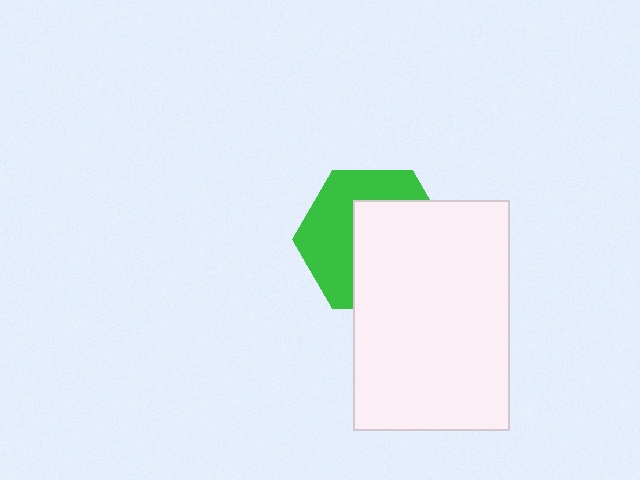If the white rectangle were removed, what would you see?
You would see the complete green hexagon.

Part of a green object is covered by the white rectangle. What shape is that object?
It is a hexagon.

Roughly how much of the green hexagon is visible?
About half of it is visible (roughly 46%).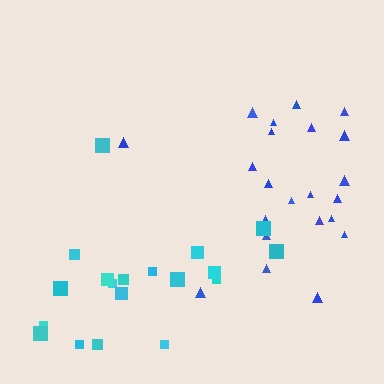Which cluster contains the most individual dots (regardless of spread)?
Blue (22).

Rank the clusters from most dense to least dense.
blue, cyan.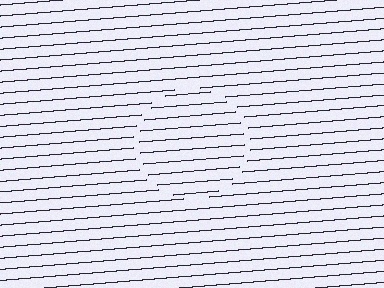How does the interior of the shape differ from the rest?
The interior of the shape contains the same grating, shifted by half a period — the contour is defined by the phase discontinuity where line-ends from the inner and outer gratings abut.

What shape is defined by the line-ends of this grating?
An illusory circle. The interior of the shape contains the same grating, shifted by half a period — the contour is defined by the phase discontinuity where line-ends from the inner and outer gratings abut.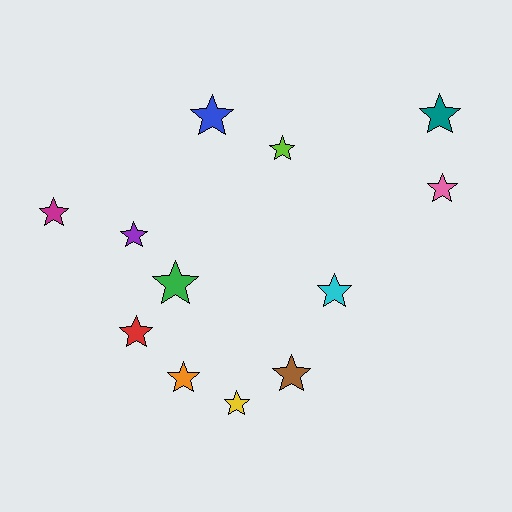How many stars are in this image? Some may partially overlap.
There are 12 stars.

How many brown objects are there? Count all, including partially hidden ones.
There is 1 brown object.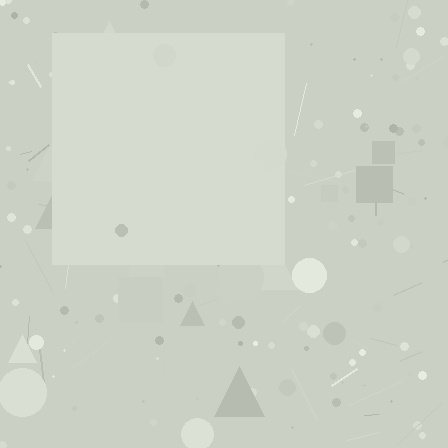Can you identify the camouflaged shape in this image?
The camouflaged shape is a square.